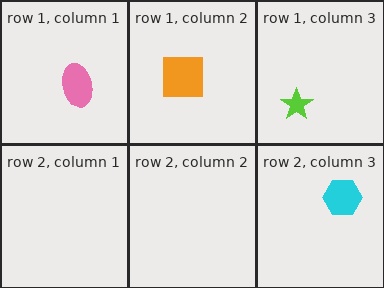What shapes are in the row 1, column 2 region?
The orange square.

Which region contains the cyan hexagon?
The row 2, column 3 region.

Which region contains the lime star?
The row 1, column 3 region.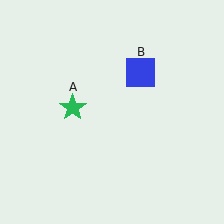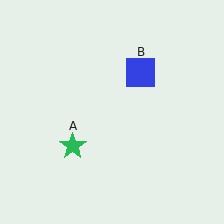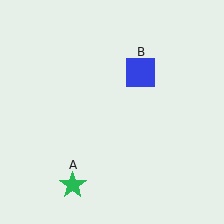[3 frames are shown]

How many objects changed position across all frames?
1 object changed position: green star (object A).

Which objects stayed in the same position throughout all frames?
Blue square (object B) remained stationary.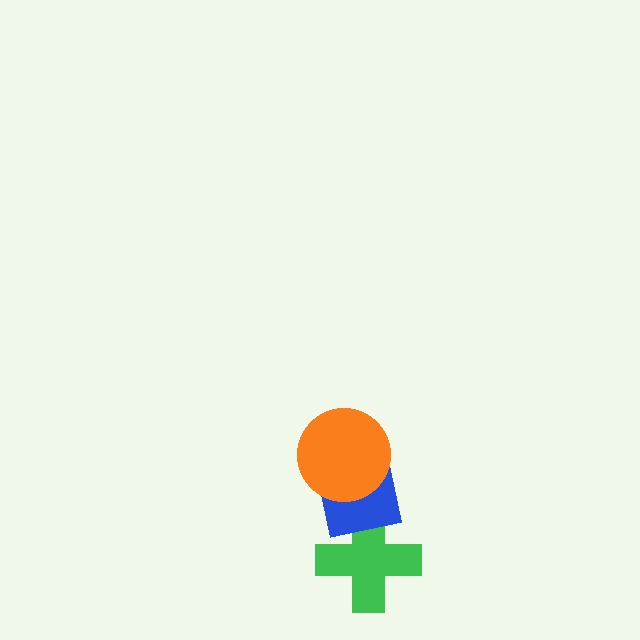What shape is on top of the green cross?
The blue square is on top of the green cross.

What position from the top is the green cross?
The green cross is 3rd from the top.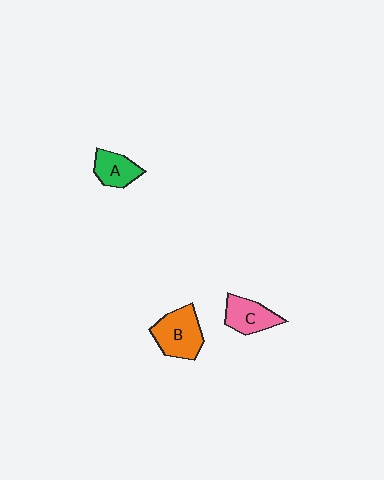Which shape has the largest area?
Shape B (orange).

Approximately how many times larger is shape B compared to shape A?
Approximately 1.5 times.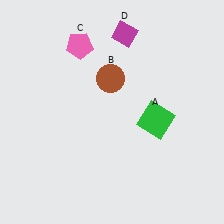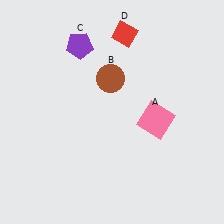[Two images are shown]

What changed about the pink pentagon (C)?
In Image 1, C is pink. In Image 2, it changed to purple.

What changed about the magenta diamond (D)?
In Image 1, D is magenta. In Image 2, it changed to red.